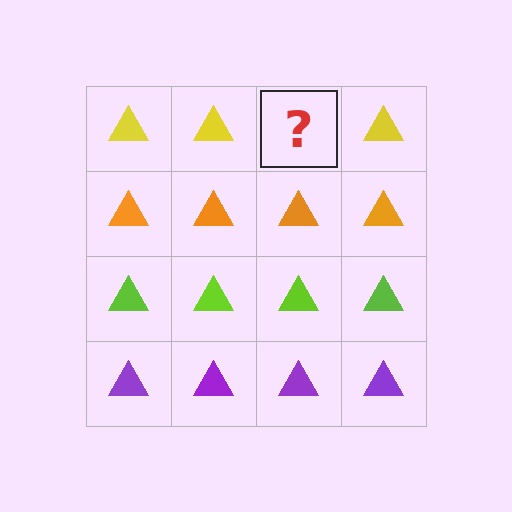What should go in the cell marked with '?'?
The missing cell should contain a yellow triangle.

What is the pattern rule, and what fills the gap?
The rule is that each row has a consistent color. The gap should be filled with a yellow triangle.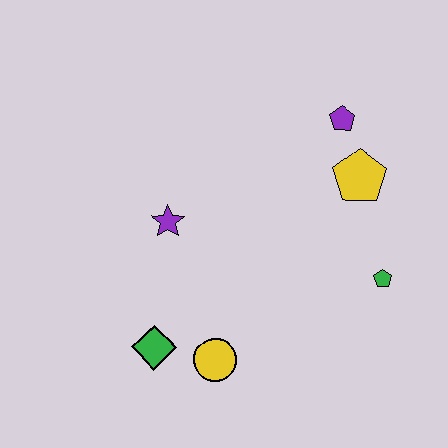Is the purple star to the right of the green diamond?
Yes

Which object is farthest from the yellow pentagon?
The green diamond is farthest from the yellow pentagon.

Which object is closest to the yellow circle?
The green diamond is closest to the yellow circle.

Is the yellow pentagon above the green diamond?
Yes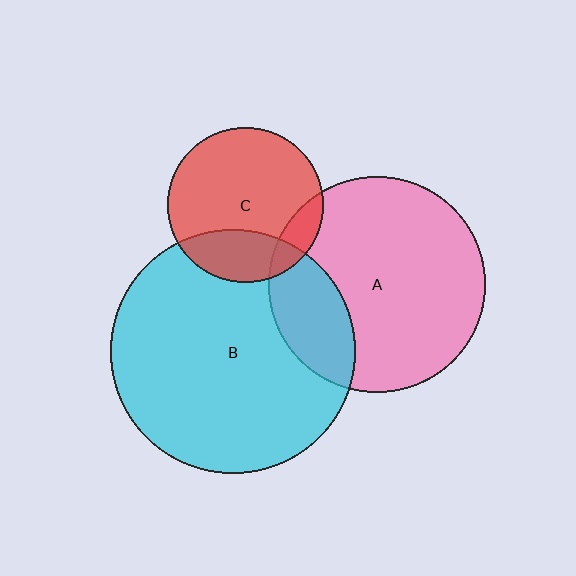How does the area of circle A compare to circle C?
Approximately 1.9 times.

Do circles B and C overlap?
Yes.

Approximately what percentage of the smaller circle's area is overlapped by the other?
Approximately 25%.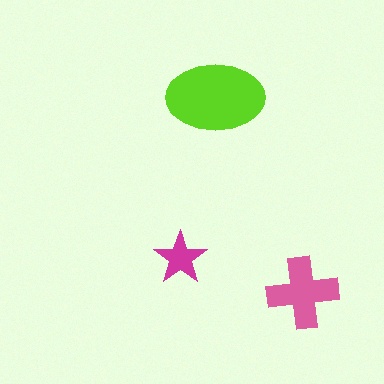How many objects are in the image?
There are 3 objects in the image.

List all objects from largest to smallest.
The lime ellipse, the pink cross, the magenta star.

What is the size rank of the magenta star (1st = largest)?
3rd.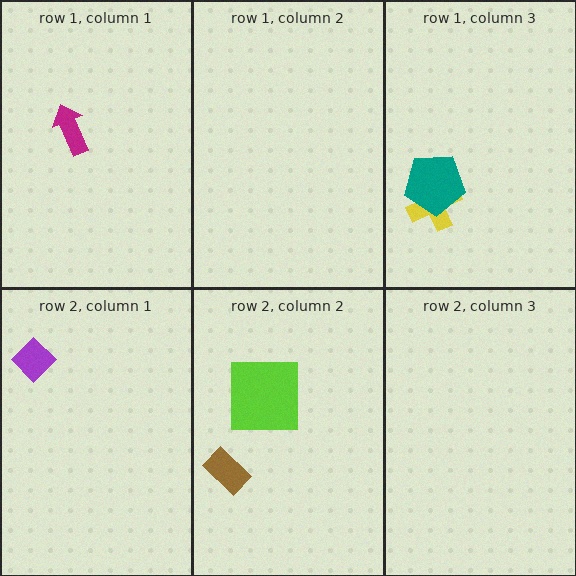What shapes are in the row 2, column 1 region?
The purple diamond.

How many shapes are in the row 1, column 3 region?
2.